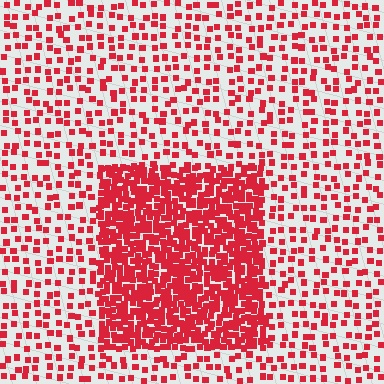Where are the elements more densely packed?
The elements are more densely packed inside the rectangle boundary.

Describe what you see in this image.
The image contains small red elements arranged at two different densities. A rectangle-shaped region is visible where the elements are more densely packed than the surrounding area.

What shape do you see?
I see a rectangle.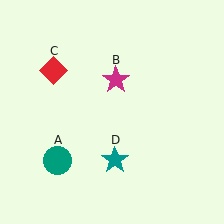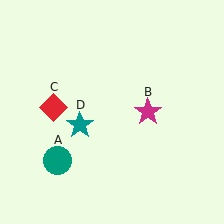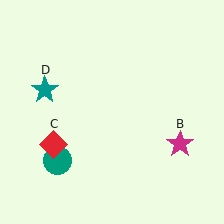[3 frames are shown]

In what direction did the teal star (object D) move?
The teal star (object D) moved up and to the left.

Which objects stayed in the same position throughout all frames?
Teal circle (object A) remained stationary.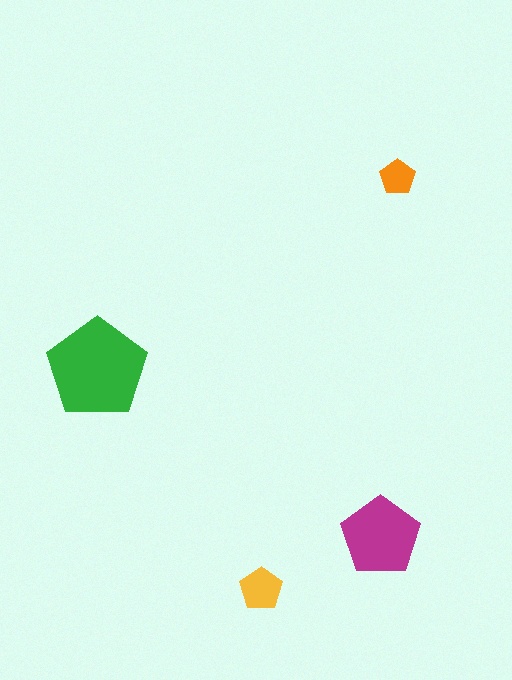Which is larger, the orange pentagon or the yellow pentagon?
The yellow one.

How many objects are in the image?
There are 4 objects in the image.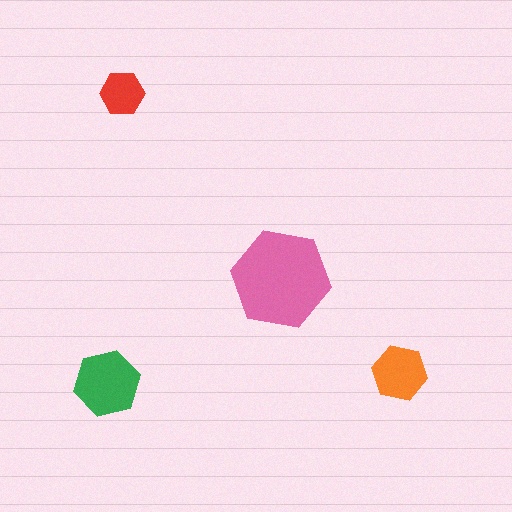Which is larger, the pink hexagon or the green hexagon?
The pink one.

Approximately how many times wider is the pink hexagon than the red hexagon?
About 2 times wider.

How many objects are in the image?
There are 4 objects in the image.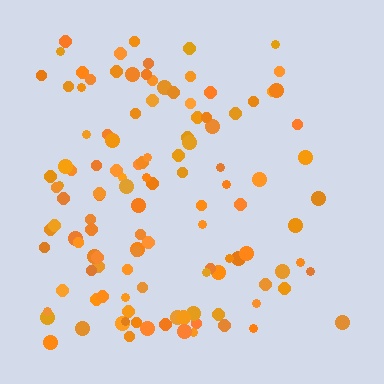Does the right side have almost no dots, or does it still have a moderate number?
Still a moderate number, just noticeably fewer than the left.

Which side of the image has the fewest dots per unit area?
The right.